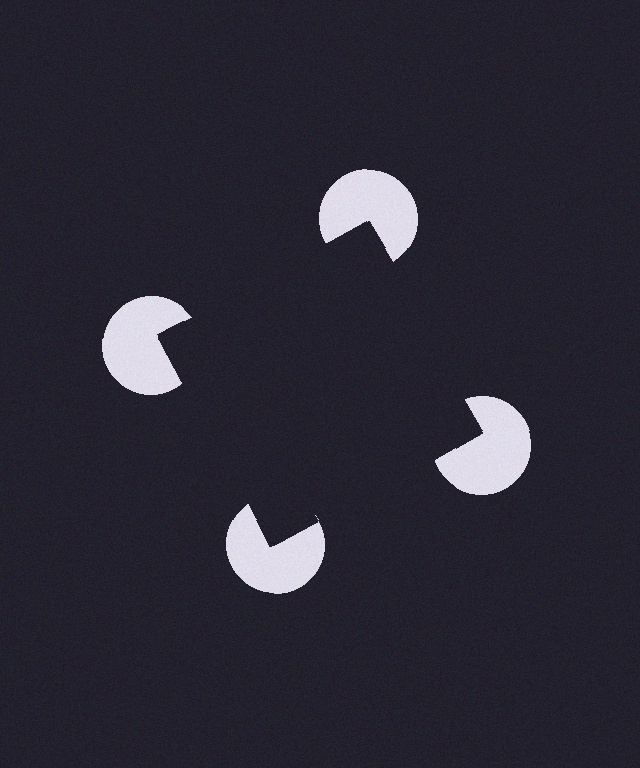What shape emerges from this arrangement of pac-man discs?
An illusory square — its edges are inferred from the aligned wedge cuts in the pac-man discs, not physically drawn.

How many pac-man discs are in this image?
There are 4 — one at each vertex of the illusory square.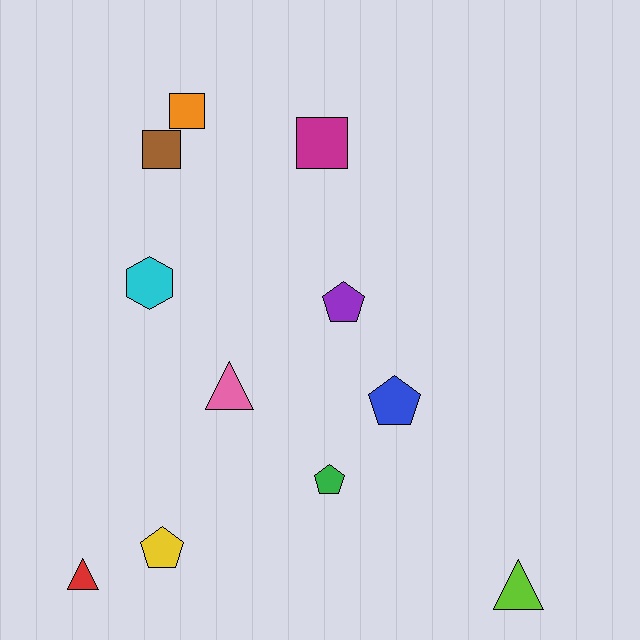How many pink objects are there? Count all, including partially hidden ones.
There is 1 pink object.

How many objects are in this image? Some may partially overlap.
There are 11 objects.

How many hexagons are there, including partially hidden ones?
There is 1 hexagon.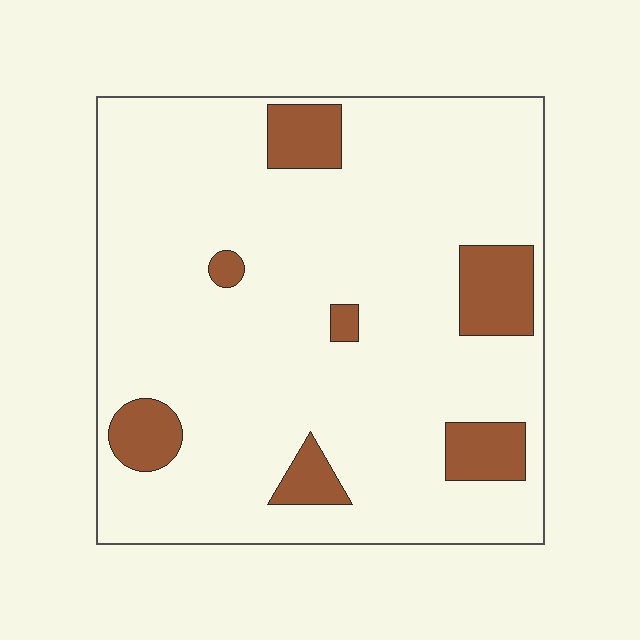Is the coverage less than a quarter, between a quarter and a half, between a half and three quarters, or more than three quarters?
Less than a quarter.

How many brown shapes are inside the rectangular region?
7.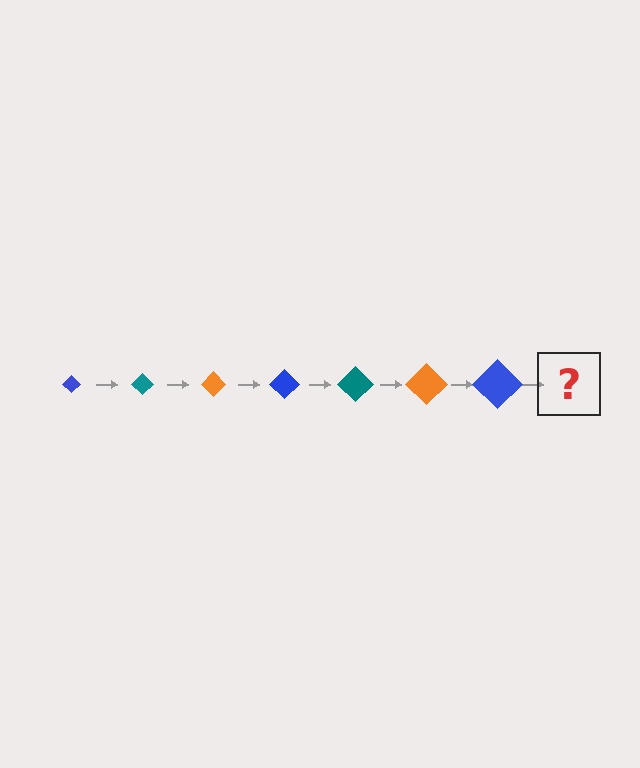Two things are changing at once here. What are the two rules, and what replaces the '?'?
The two rules are that the diamond grows larger each step and the color cycles through blue, teal, and orange. The '?' should be a teal diamond, larger than the previous one.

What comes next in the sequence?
The next element should be a teal diamond, larger than the previous one.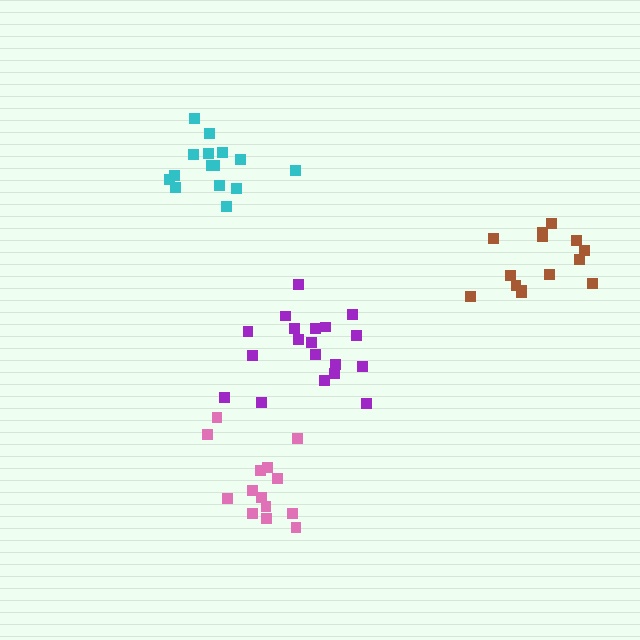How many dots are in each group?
Group 1: 14 dots, Group 2: 15 dots, Group 3: 15 dots, Group 4: 19 dots (63 total).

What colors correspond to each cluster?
The clusters are colored: pink, brown, cyan, purple.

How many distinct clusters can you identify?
There are 4 distinct clusters.